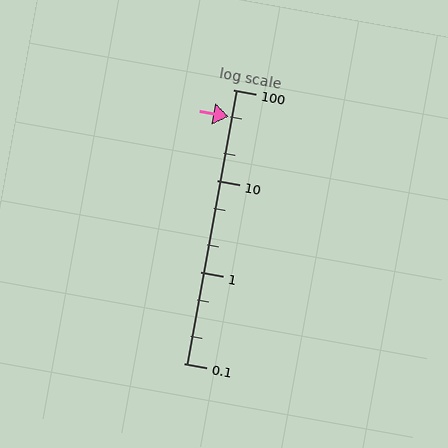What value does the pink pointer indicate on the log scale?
The pointer indicates approximately 50.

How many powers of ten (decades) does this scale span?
The scale spans 3 decades, from 0.1 to 100.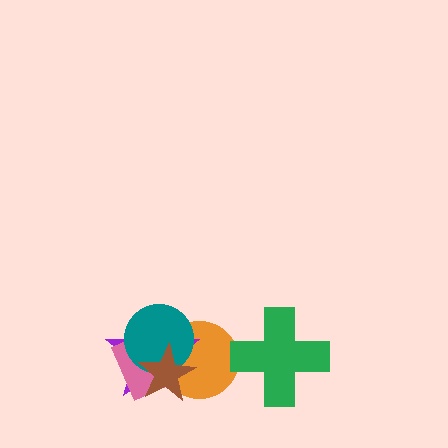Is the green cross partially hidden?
No, no other shape covers it.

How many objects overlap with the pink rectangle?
3 objects overlap with the pink rectangle.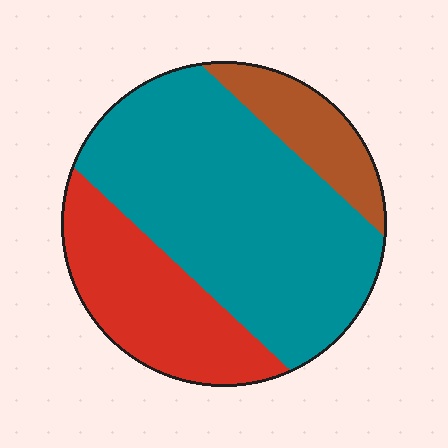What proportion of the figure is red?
Red covers 27% of the figure.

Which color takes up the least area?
Brown, at roughly 15%.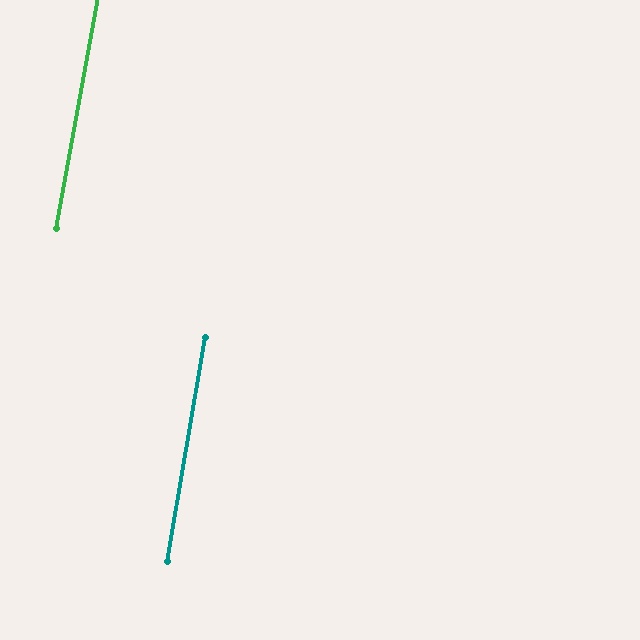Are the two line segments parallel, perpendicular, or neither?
Parallel — their directions differ by only 0.6°.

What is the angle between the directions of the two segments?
Approximately 1 degree.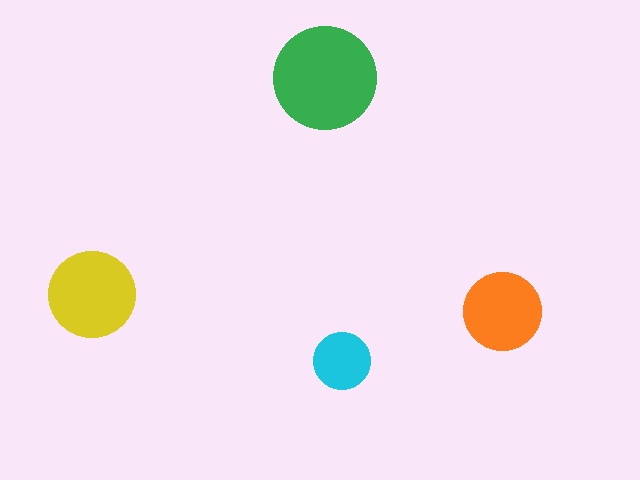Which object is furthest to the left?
The yellow circle is leftmost.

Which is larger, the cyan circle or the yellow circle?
The yellow one.